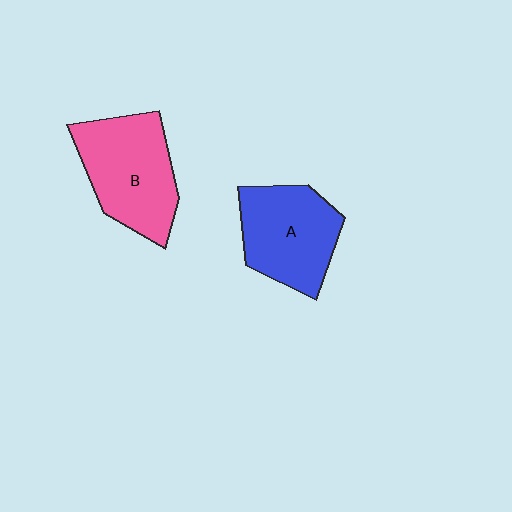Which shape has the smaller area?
Shape A (blue).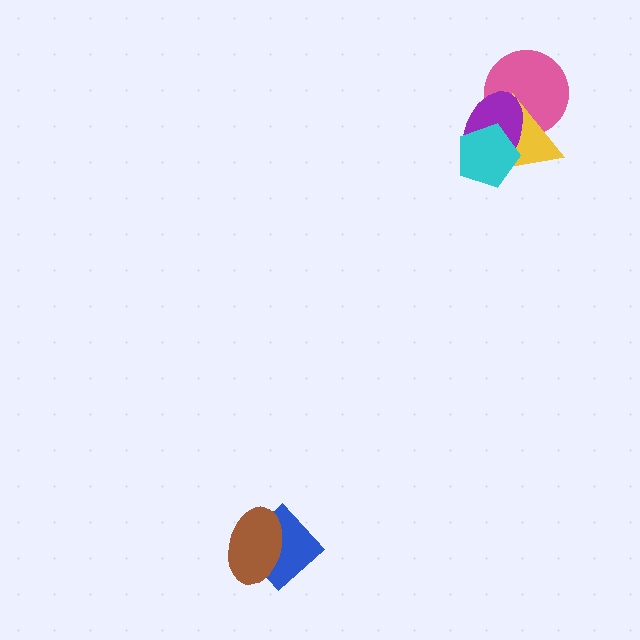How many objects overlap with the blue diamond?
1 object overlaps with the blue diamond.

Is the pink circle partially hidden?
Yes, it is partially covered by another shape.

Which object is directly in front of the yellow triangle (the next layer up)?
The purple ellipse is directly in front of the yellow triangle.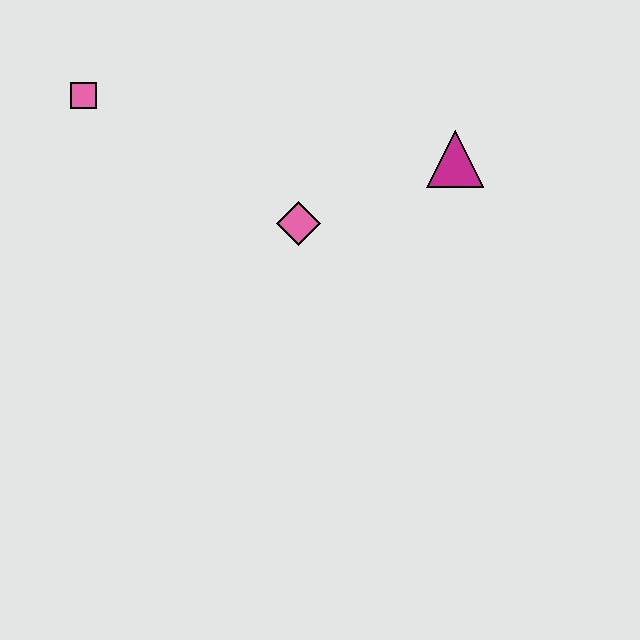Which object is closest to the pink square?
The pink diamond is closest to the pink square.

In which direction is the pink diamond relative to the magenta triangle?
The pink diamond is to the left of the magenta triangle.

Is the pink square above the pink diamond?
Yes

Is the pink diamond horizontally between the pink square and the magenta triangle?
Yes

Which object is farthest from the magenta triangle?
The pink square is farthest from the magenta triangle.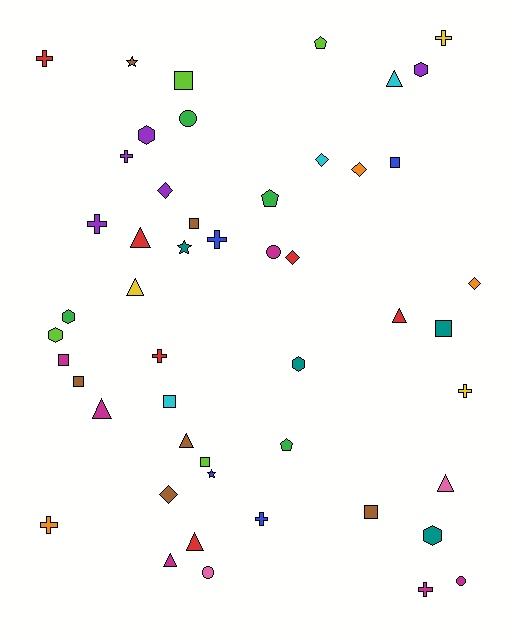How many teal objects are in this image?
There are 4 teal objects.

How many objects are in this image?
There are 50 objects.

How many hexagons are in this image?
There are 6 hexagons.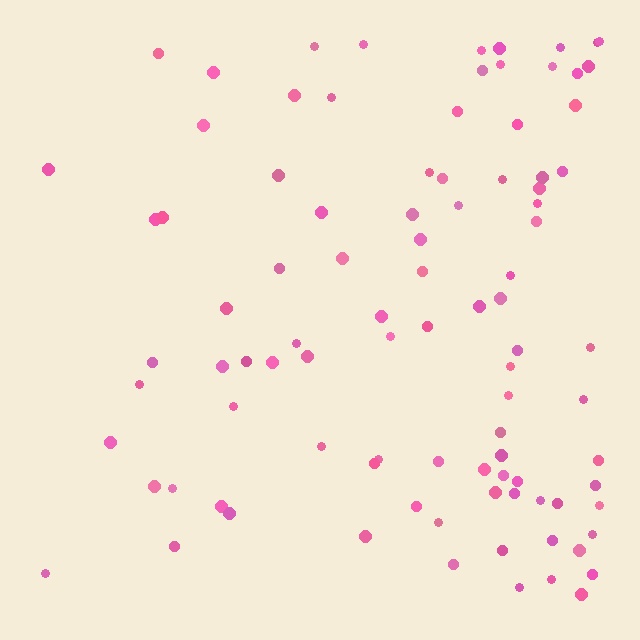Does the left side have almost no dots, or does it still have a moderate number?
Still a moderate number, just noticeably fewer than the right.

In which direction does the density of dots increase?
From left to right, with the right side densest.